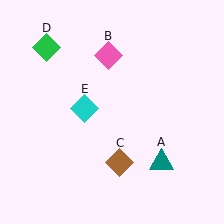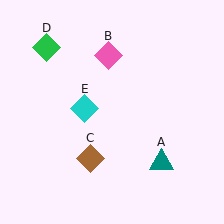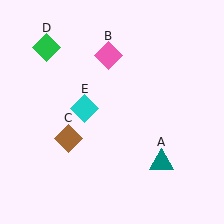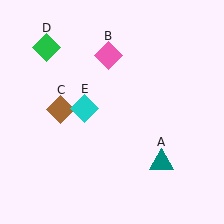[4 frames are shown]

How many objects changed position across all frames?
1 object changed position: brown diamond (object C).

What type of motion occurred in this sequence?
The brown diamond (object C) rotated clockwise around the center of the scene.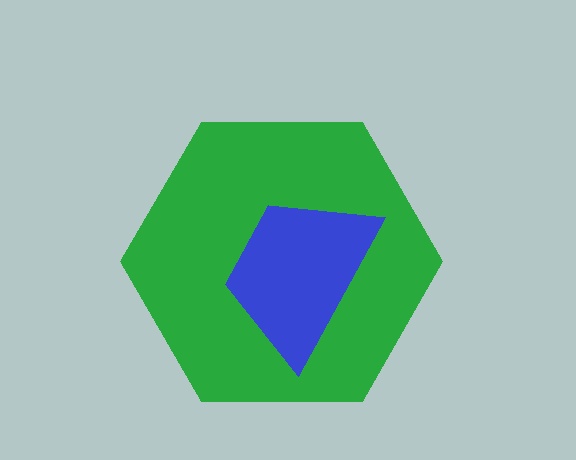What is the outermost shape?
The green hexagon.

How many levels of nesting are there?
2.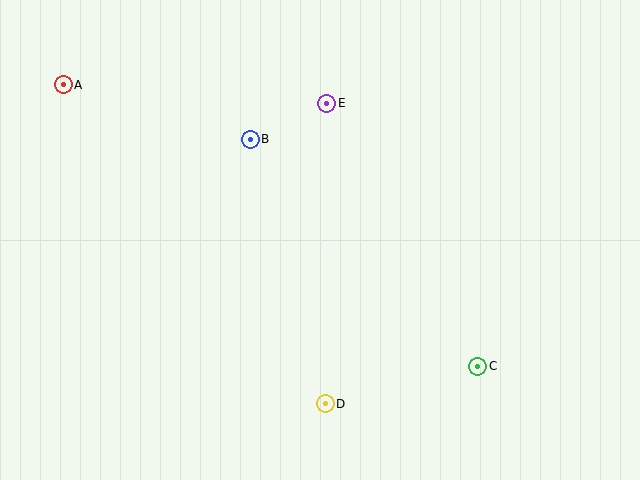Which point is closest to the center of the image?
Point B at (250, 139) is closest to the center.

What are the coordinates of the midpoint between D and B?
The midpoint between D and B is at (288, 271).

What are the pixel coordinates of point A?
Point A is at (63, 85).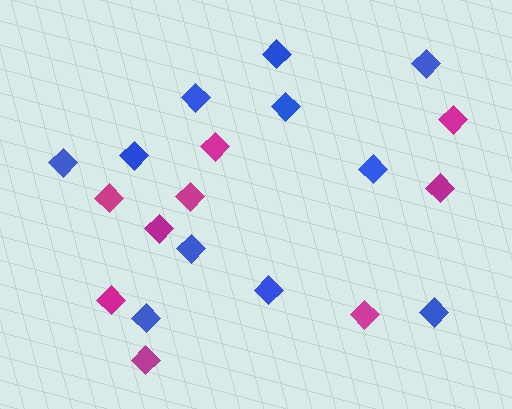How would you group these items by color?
There are 2 groups: one group of magenta diamonds (9) and one group of blue diamonds (11).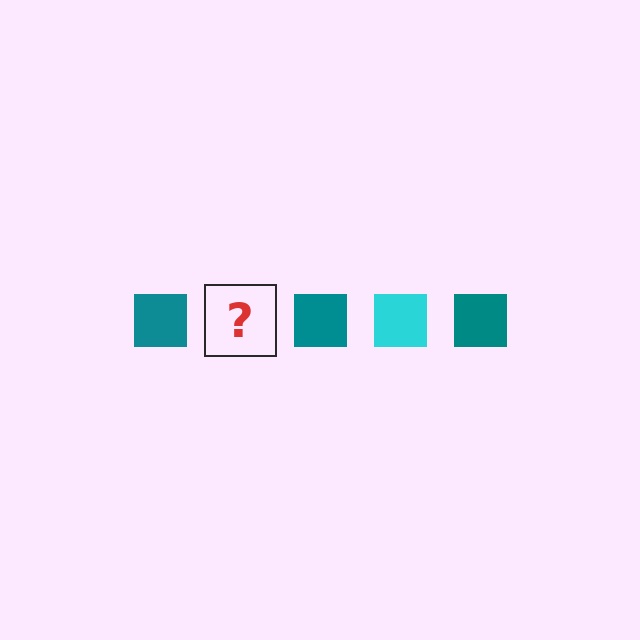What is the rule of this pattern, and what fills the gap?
The rule is that the pattern cycles through teal, cyan squares. The gap should be filled with a cyan square.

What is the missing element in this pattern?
The missing element is a cyan square.